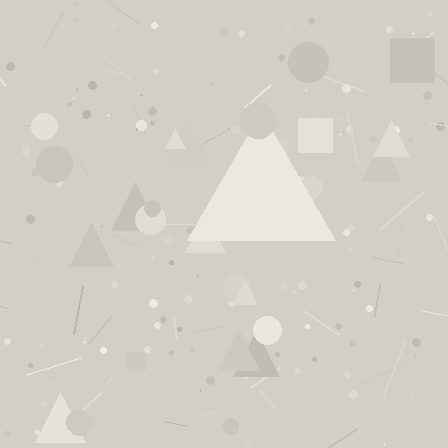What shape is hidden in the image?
A triangle is hidden in the image.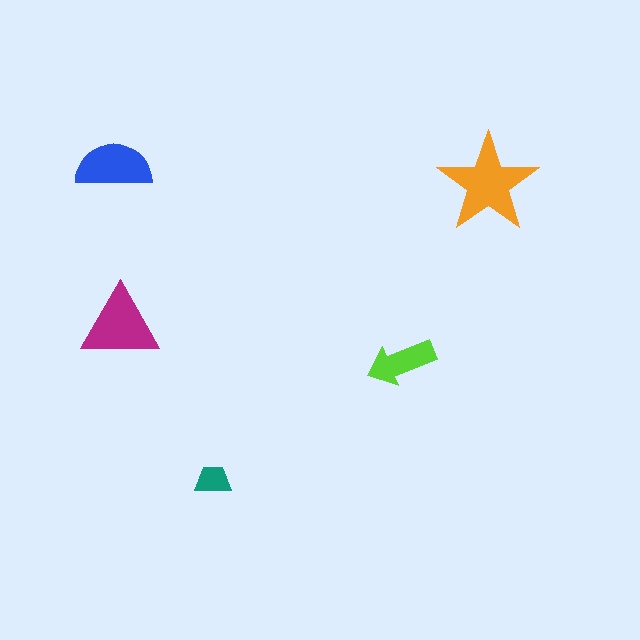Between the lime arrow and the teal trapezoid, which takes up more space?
The lime arrow.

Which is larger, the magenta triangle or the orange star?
The orange star.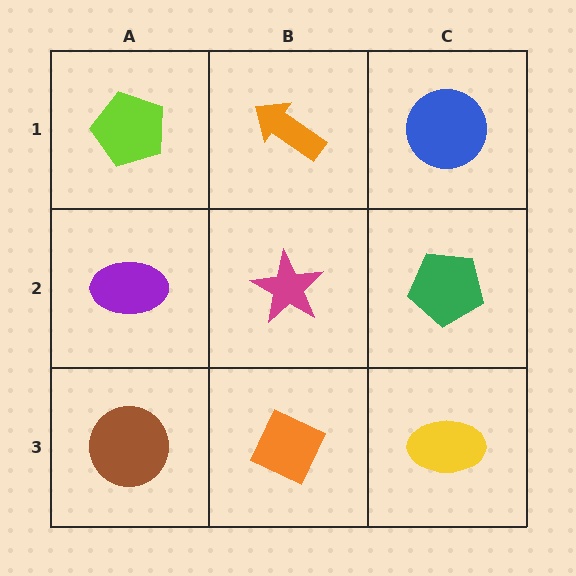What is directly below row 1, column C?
A green pentagon.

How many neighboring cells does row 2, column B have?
4.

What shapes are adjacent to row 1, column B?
A magenta star (row 2, column B), a lime pentagon (row 1, column A), a blue circle (row 1, column C).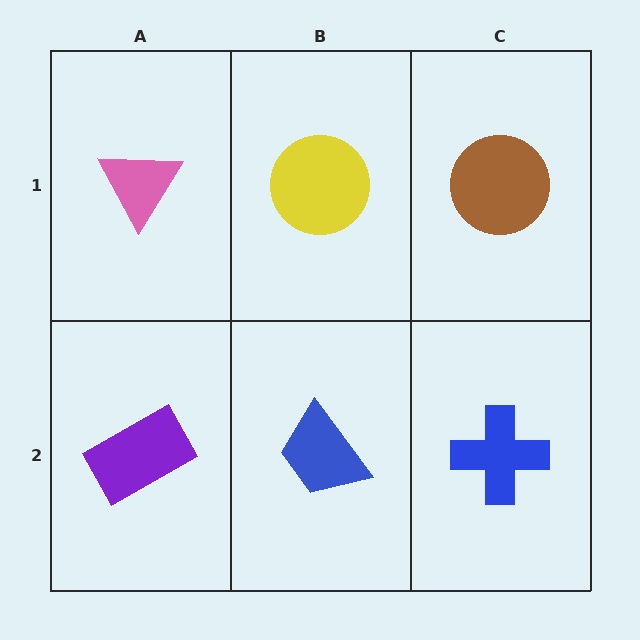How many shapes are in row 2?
3 shapes.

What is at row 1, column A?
A pink triangle.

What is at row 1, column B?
A yellow circle.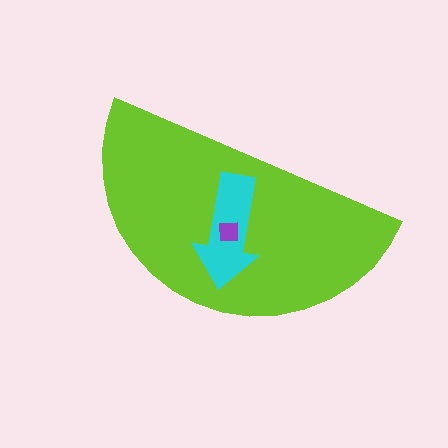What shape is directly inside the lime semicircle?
The cyan arrow.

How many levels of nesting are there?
3.